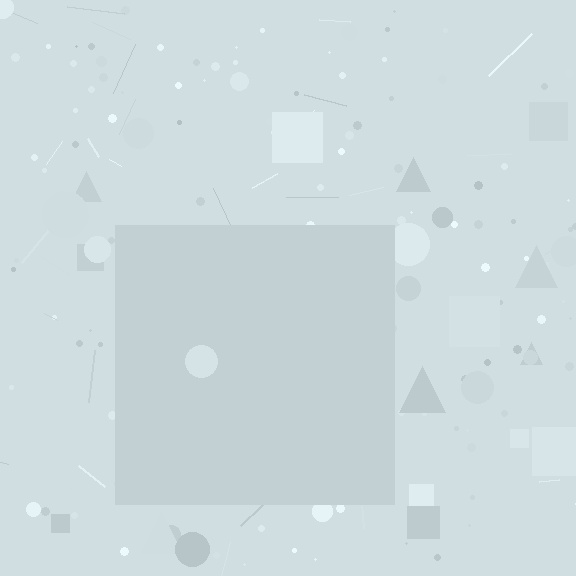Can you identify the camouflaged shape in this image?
The camouflaged shape is a square.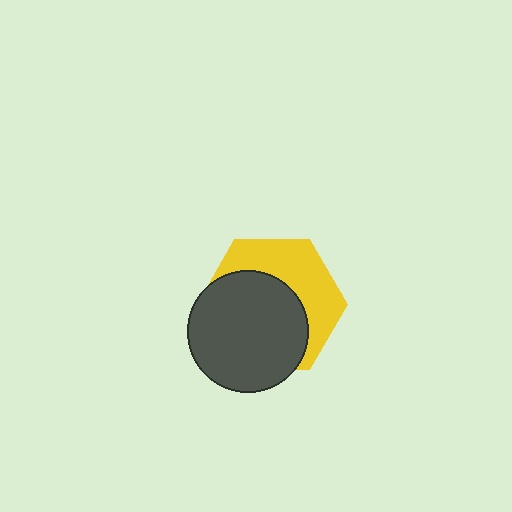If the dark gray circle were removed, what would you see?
You would see the complete yellow hexagon.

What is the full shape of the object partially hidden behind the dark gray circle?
The partially hidden object is a yellow hexagon.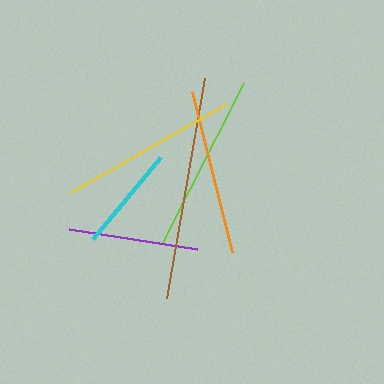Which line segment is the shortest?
The cyan line is the shortest at approximately 107 pixels.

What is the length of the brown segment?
The brown segment is approximately 223 pixels long.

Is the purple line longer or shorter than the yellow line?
The yellow line is longer than the purple line.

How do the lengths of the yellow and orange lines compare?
The yellow and orange lines are approximately the same length.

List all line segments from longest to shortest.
From longest to shortest: brown, yellow, lime, orange, purple, cyan.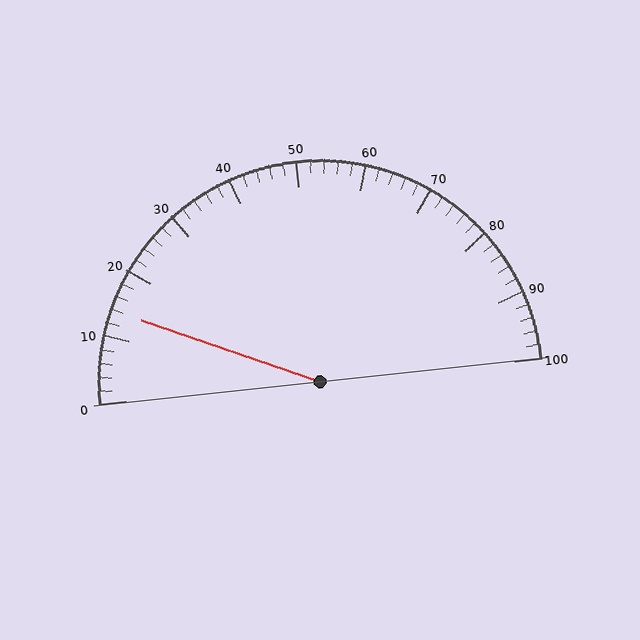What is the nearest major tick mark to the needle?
The nearest major tick mark is 10.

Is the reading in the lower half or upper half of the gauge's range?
The reading is in the lower half of the range (0 to 100).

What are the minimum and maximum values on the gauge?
The gauge ranges from 0 to 100.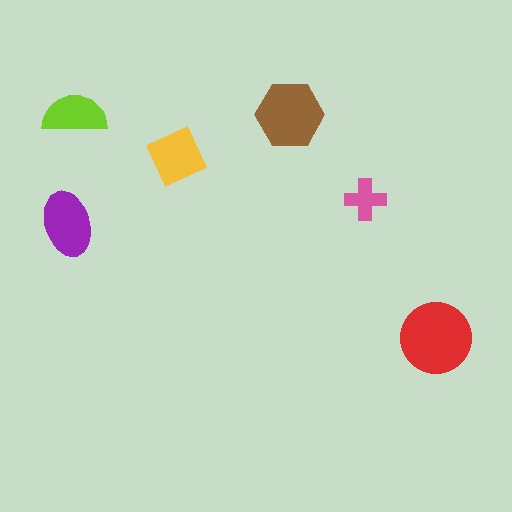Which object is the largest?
The red circle.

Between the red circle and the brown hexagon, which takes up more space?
The red circle.